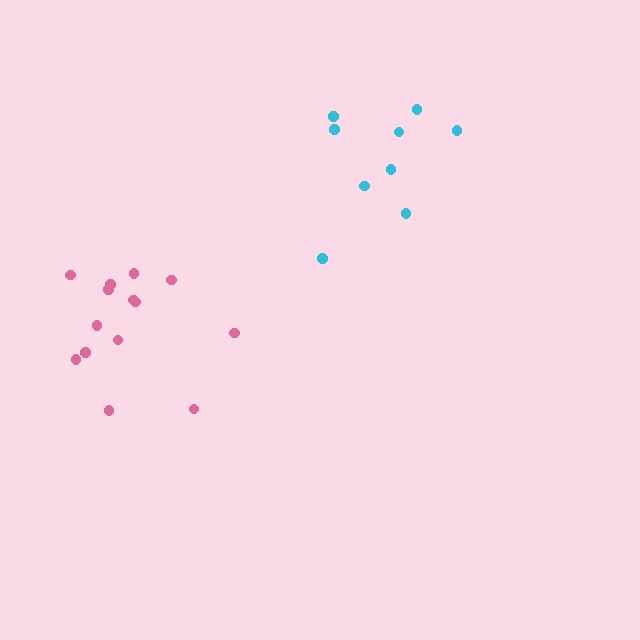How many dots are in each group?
Group 1: 9 dots, Group 2: 14 dots (23 total).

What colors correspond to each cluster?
The clusters are colored: cyan, pink.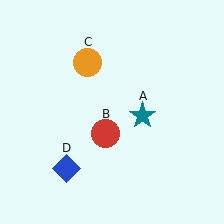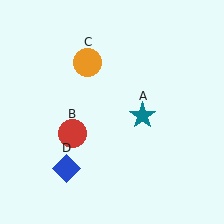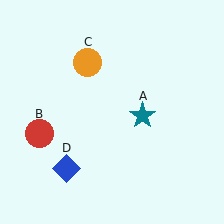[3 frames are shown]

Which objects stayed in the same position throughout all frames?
Teal star (object A) and orange circle (object C) and blue diamond (object D) remained stationary.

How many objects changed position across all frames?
1 object changed position: red circle (object B).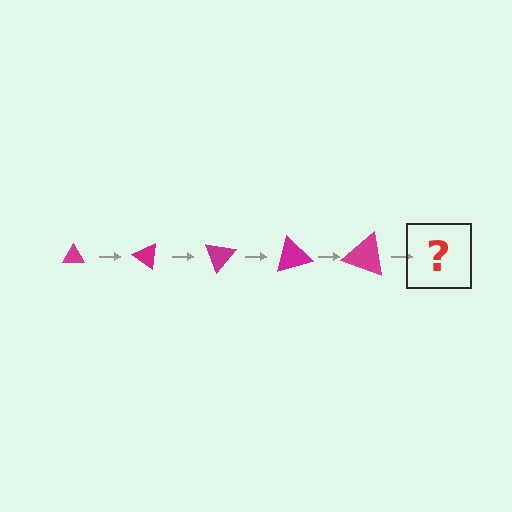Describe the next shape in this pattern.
It should be a triangle, larger than the previous one and rotated 175 degrees from the start.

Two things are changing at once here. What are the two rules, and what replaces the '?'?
The two rules are that the triangle grows larger each step and it rotates 35 degrees each step. The '?' should be a triangle, larger than the previous one and rotated 175 degrees from the start.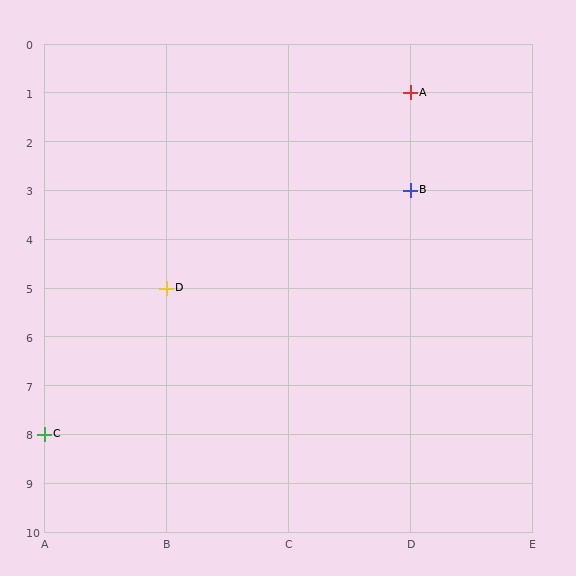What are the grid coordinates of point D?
Point D is at grid coordinates (B, 5).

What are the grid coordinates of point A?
Point A is at grid coordinates (D, 1).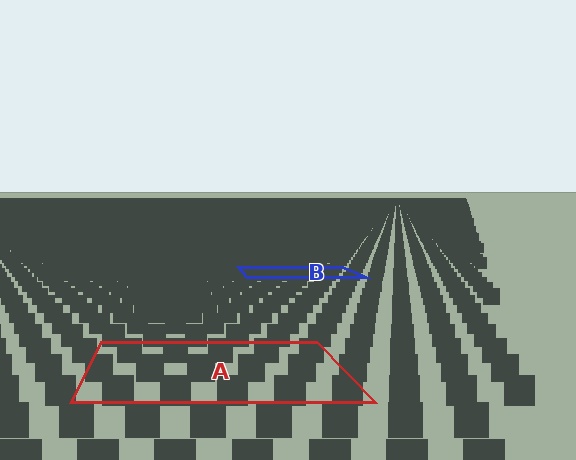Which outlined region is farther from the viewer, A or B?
Region B is farther from the viewer — the texture elements inside it appear smaller and more densely packed.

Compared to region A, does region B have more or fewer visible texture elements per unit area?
Region B has more texture elements per unit area — they are packed more densely because it is farther away.